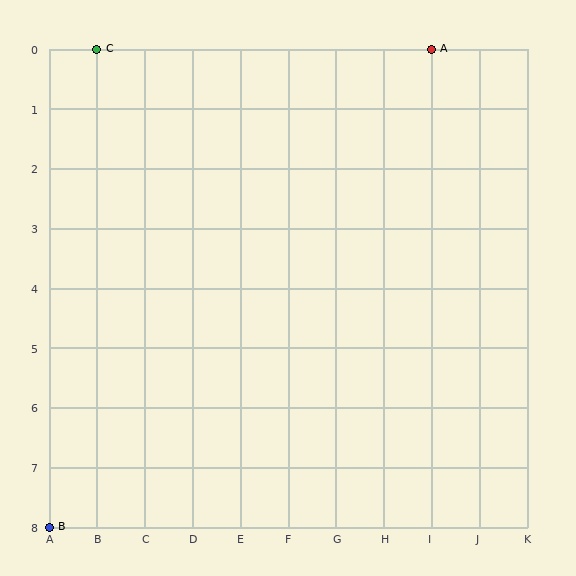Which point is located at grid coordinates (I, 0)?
Point A is at (I, 0).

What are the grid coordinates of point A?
Point A is at grid coordinates (I, 0).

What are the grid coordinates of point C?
Point C is at grid coordinates (B, 0).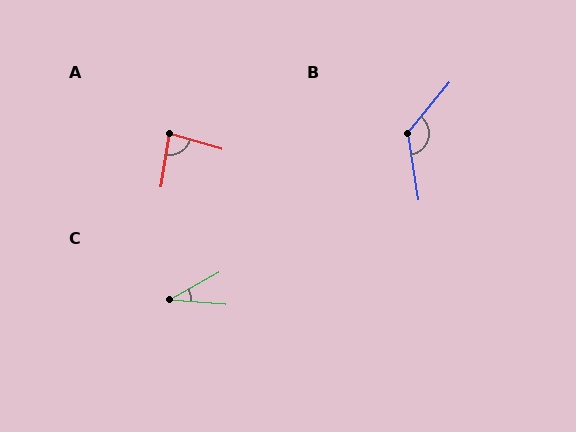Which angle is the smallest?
C, at approximately 34 degrees.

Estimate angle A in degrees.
Approximately 82 degrees.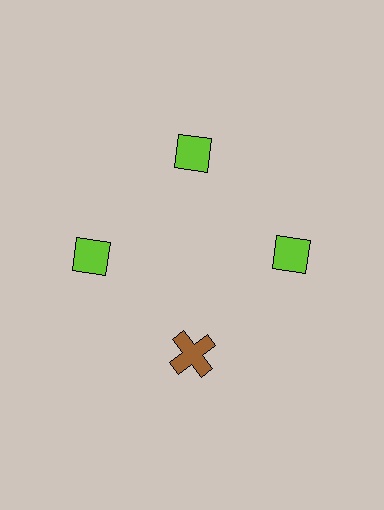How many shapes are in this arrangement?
There are 4 shapes arranged in a ring pattern.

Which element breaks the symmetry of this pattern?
The brown cross at roughly the 6 o'clock position breaks the symmetry. All other shapes are lime diamonds.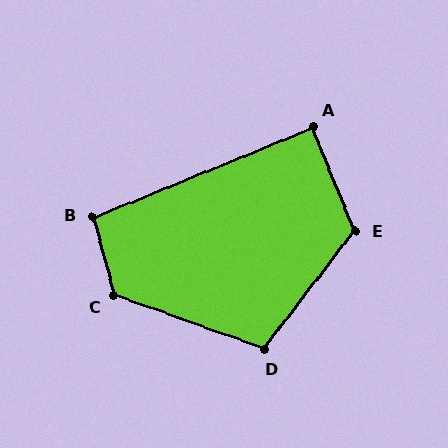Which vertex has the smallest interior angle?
A, at approximately 90 degrees.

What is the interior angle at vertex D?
Approximately 108 degrees (obtuse).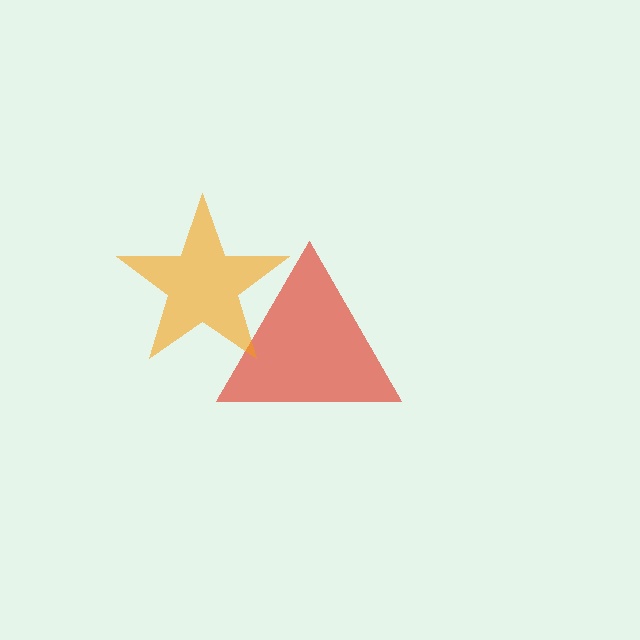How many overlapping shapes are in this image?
There are 2 overlapping shapes in the image.